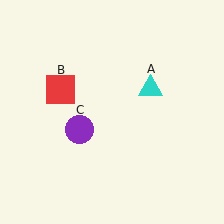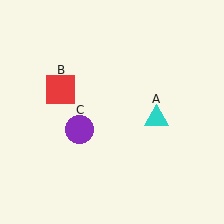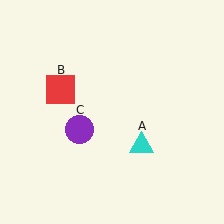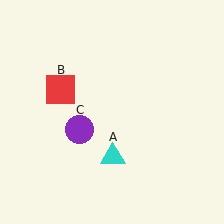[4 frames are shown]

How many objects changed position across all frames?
1 object changed position: cyan triangle (object A).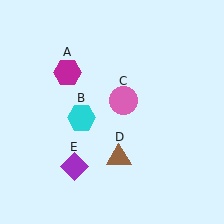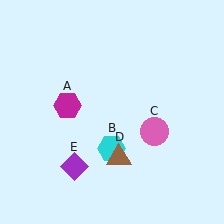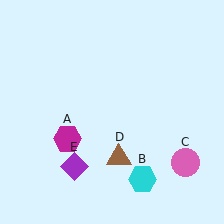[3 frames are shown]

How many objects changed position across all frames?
3 objects changed position: magenta hexagon (object A), cyan hexagon (object B), pink circle (object C).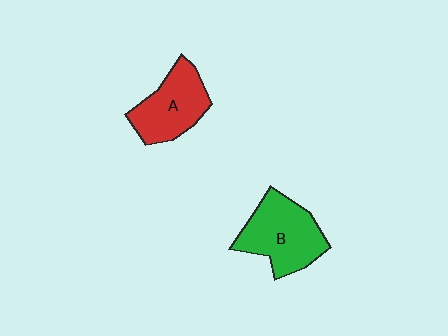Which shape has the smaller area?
Shape A (red).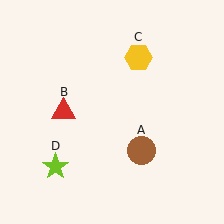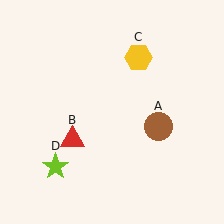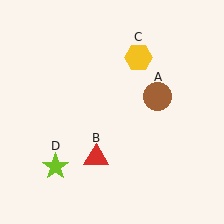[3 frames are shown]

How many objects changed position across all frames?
2 objects changed position: brown circle (object A), red triangle (object B).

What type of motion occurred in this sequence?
The brown circle (object A), red triangle (object B) rotated counterclockwise around the center of the scene.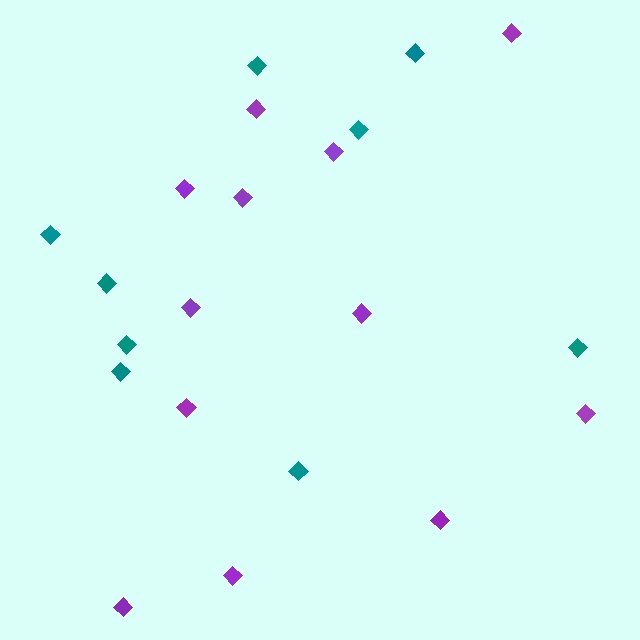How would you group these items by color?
There are 2 groups: one group of purple diamonds (12) and one group of teal diamonds (9).